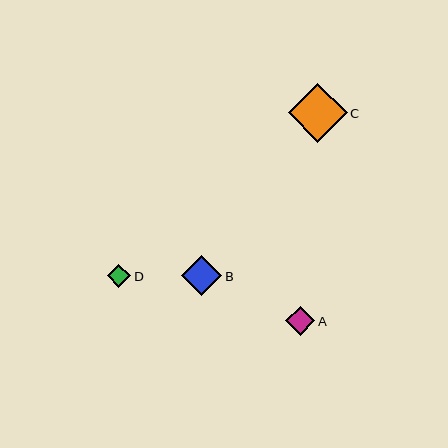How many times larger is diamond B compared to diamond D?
Diamond B is approximately 1.7 times the size of diamond D.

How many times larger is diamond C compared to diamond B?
Diamond C is approximately 1.5 times the size of diamond B.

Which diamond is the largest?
Diamond C is the largest with a size of approximately 59 pixels.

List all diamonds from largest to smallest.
From largest to smallest: C, B, A, D.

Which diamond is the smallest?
Diamond D is the smallest with a size of approximately 23 pixels.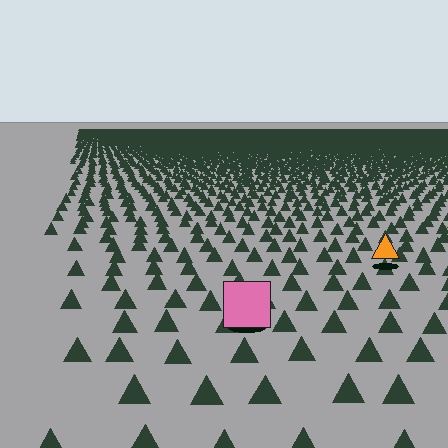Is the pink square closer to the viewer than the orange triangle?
Yes. The pink square is closer — you can tell from the texture gradient: the ground texture is coarser near it.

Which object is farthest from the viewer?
The orange triangle is farthest from the viewer. It appears smaller and the ground texture around it is denser.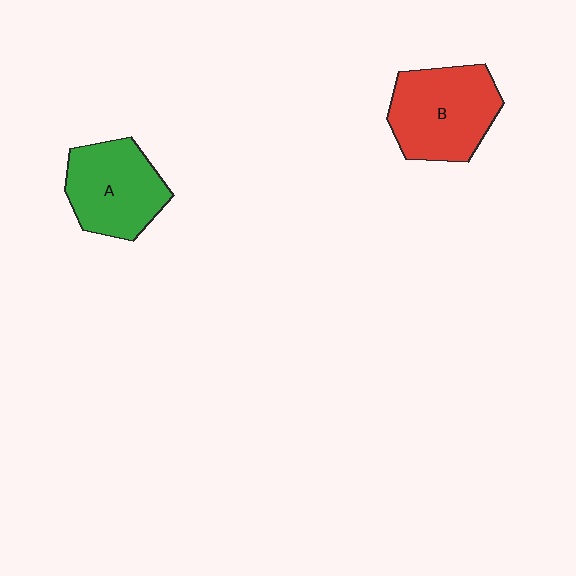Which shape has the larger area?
Shape B (red).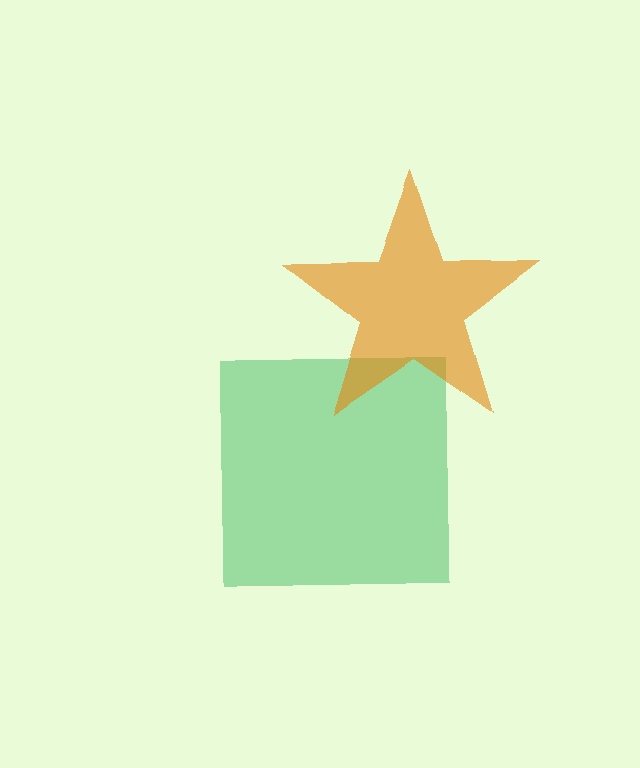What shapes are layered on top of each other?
The layered shapes are: a green square, an orange star.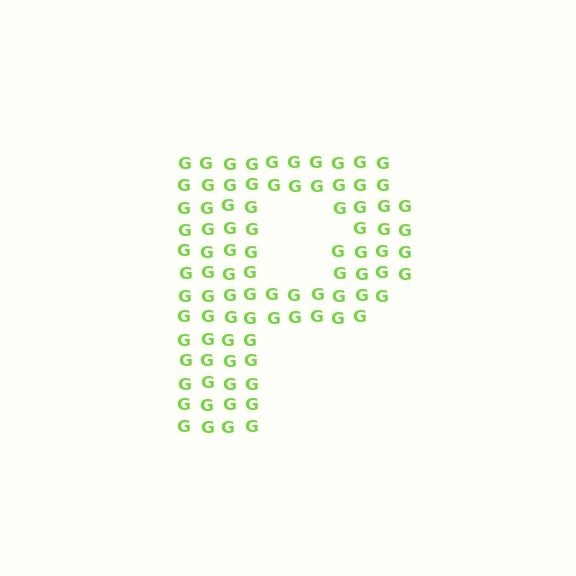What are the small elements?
The small elements are letter G's.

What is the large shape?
The large shape is the letter P.